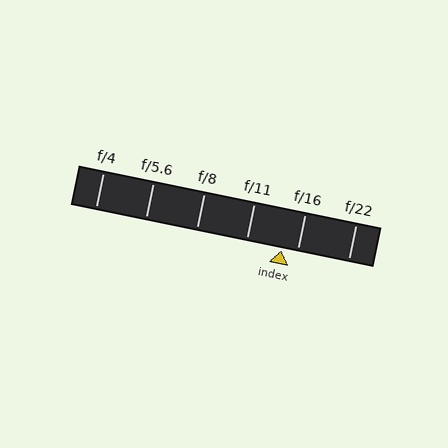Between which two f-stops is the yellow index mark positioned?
The index mark is between f/11 and f/16.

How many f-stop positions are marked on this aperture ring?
There are 6 f-stop positions marked.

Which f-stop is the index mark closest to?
The index mark is closest to f/16.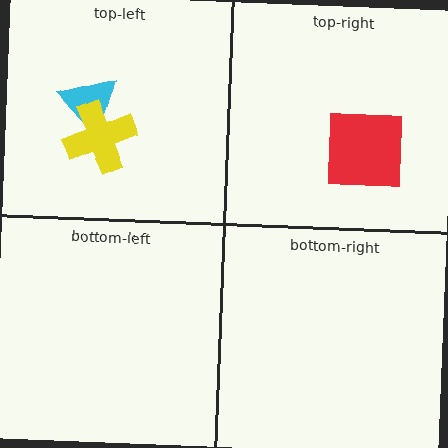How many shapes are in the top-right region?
1.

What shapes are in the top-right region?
The red square.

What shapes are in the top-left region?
The cyan triangle, the yellow cross.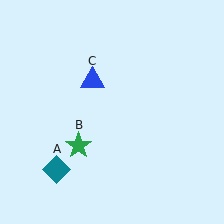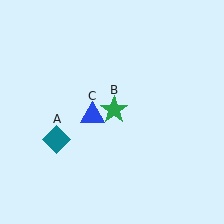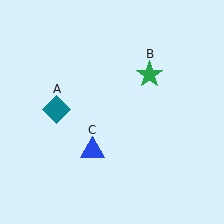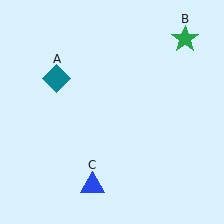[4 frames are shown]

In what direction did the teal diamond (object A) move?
The teal diamond (object A) moved up.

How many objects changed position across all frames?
3 objects changed position: teal diamond (object A), green star (object B), blue triangle (object C).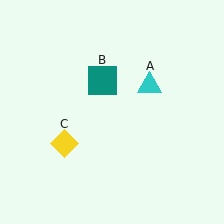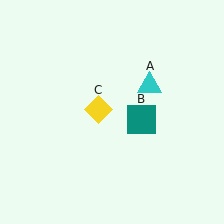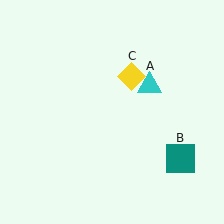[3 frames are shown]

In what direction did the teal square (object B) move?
The teal square (object B) moved down and to the right.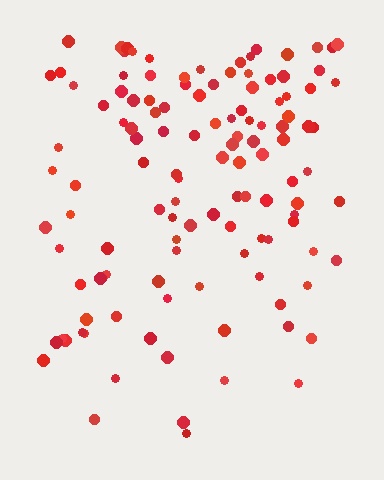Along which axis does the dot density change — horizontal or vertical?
Vertical.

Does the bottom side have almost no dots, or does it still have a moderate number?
Still a moderate number, just noticeably fewer than the top.